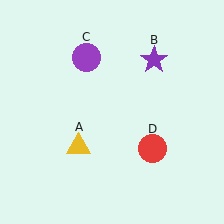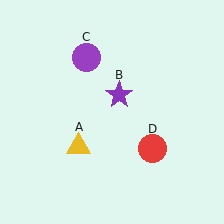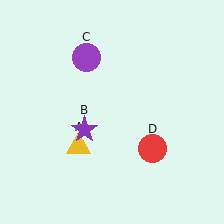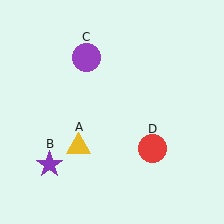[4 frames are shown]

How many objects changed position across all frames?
1 object changed position: purple star (object B).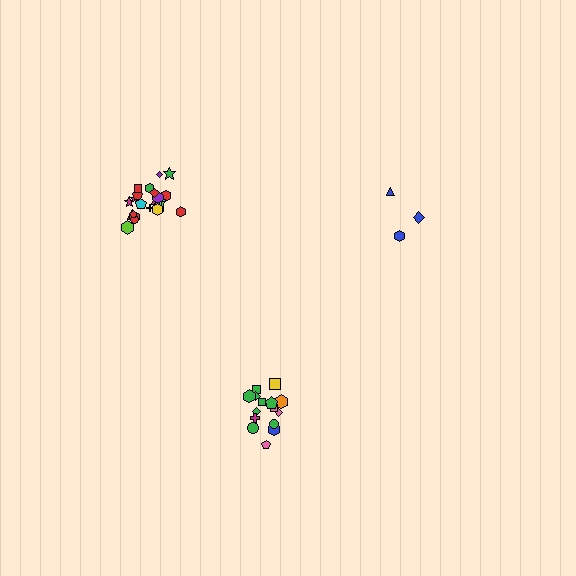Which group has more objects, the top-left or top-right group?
The top-left group.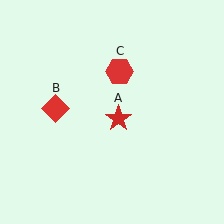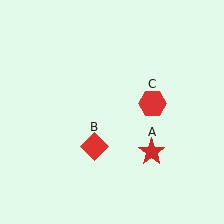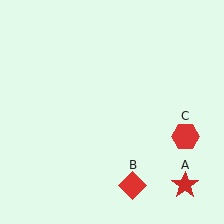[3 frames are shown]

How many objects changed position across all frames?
3 objects changed position: red star (object A), red diamond (object B), red hexagon (object C).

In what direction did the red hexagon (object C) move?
The red hexagon (object C) moved down and to the right.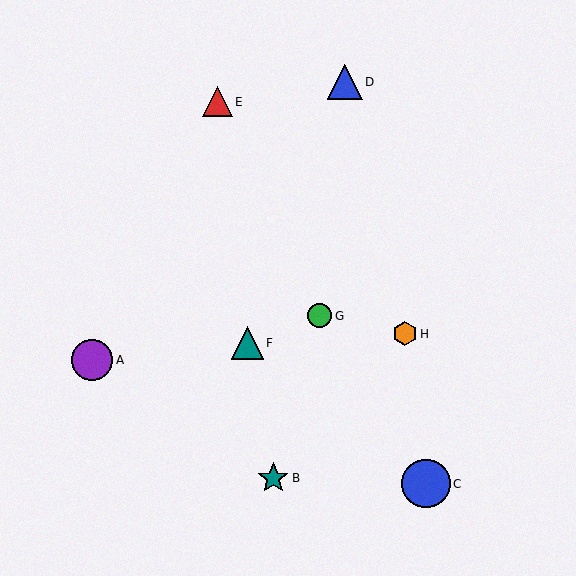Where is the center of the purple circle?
The center of the purple circle is at (92, 360).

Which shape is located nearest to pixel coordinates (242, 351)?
The teal triangle (labeled F) at (247, 343) is nearest to that location.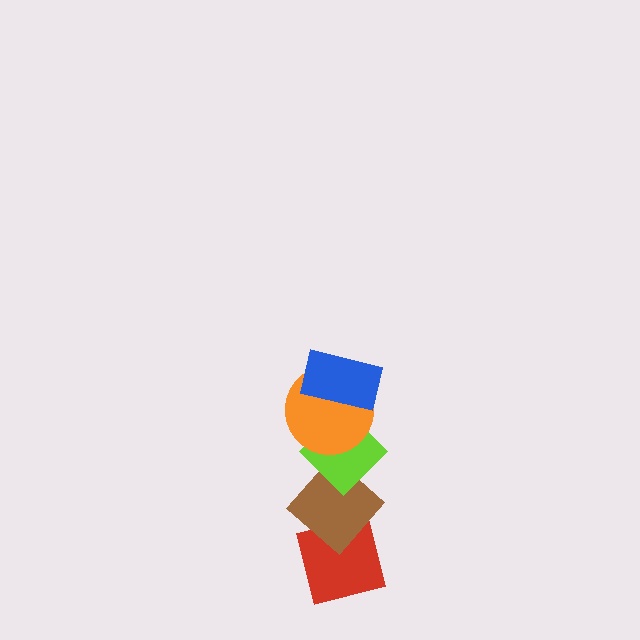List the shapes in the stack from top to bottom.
From top to bottom: the blue rectangle, the orange circle, the lime diamond, the brown diamond, the red square.